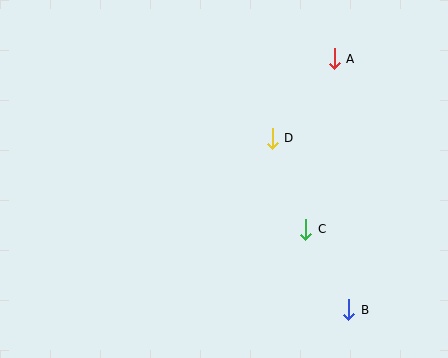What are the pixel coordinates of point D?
Point D is at (272, 138).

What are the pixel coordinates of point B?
Point B is at (349, 310).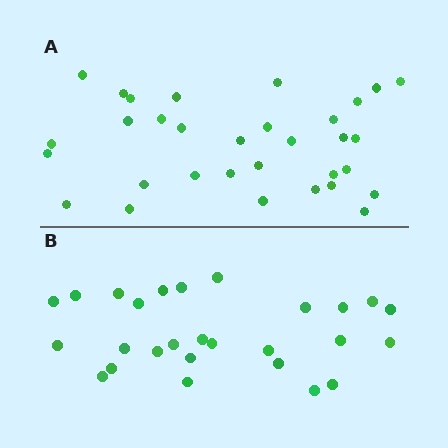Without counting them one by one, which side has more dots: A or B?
Region A (the top region) has more dots.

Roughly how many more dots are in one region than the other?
Region A has about 5 more dots than region B.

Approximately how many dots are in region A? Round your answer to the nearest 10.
About 30 dots. (The exact count is 32, which rounds to 30.)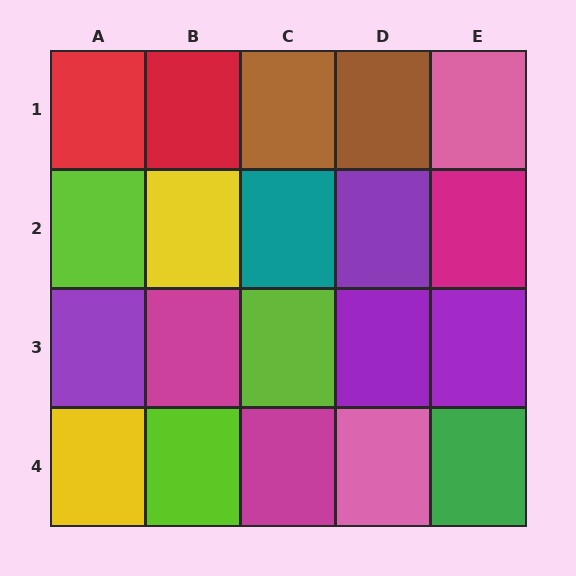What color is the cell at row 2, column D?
Purple.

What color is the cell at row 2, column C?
Teal.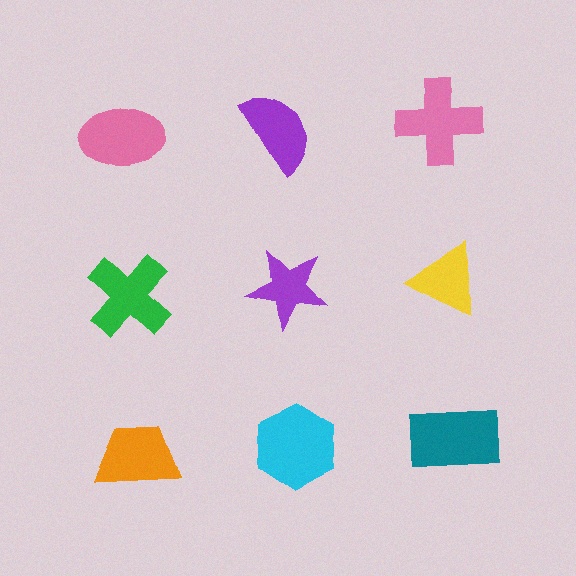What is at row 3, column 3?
A teal rectangle.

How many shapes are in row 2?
3 shapes.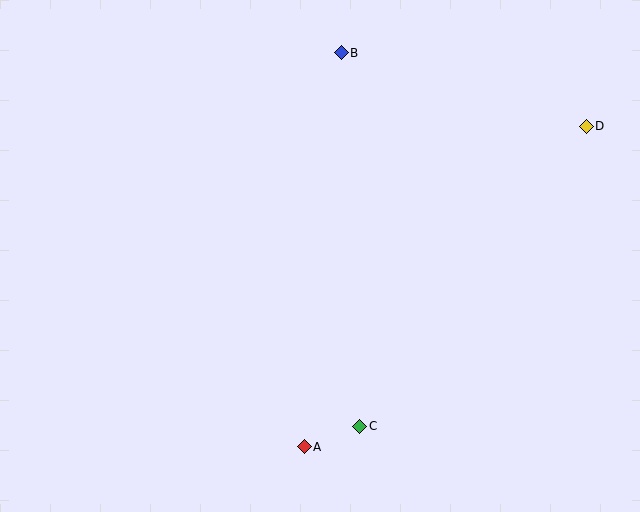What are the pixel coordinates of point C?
Point C is at (360, 426).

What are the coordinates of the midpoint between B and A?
The midpoint between B and A is at (323, 250).